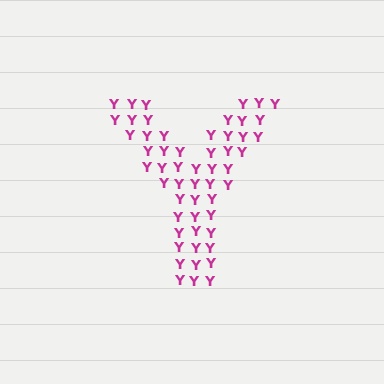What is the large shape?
The large shape is the letter Y.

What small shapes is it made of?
It is made of small letter Y's.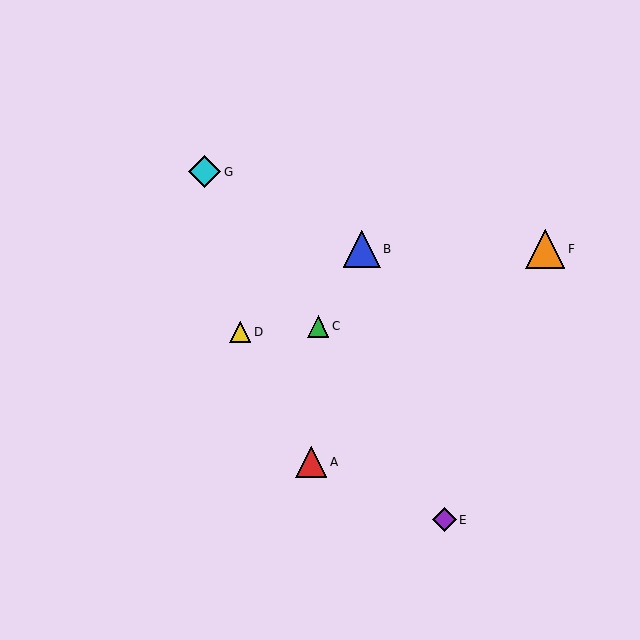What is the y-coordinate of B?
Object B is at y≈249.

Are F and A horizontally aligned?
No, F is at y≈249 and A is at y≈462.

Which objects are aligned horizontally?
Objects B, F are aligned horizontally.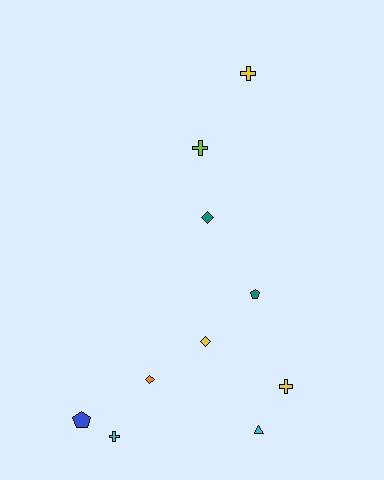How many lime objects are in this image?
There is 1 lime object.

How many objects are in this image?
There are 10 objects.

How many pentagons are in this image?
There are 2 pentagons.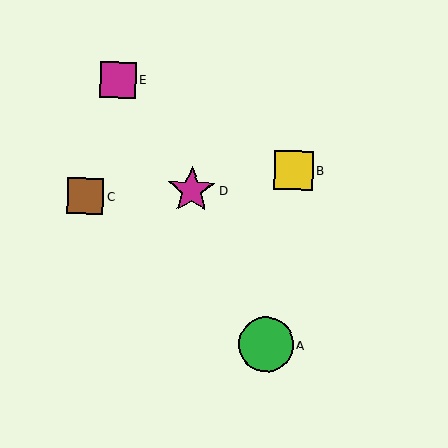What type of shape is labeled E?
Shape E is a magenta square.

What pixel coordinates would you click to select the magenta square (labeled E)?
Click at (118, 80) to select the magenta square E.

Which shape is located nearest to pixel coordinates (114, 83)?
The magenta square (labeled E) at (118, 80) is nearest to that location.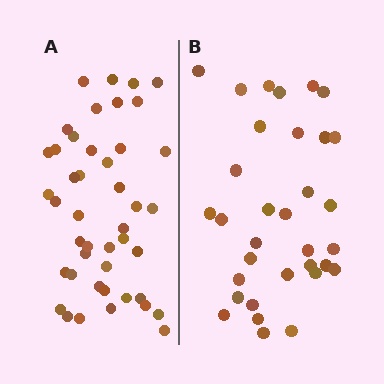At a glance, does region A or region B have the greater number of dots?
Region A (the left region) has more dots.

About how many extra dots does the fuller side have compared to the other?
Region A has roughly 12 or so more dots than region B.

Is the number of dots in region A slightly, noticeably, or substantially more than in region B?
Region A has noticeably more, but not dramatically so. The ratio is roughly 1.3 to 1.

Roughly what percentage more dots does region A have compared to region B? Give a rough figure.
About 35% more.